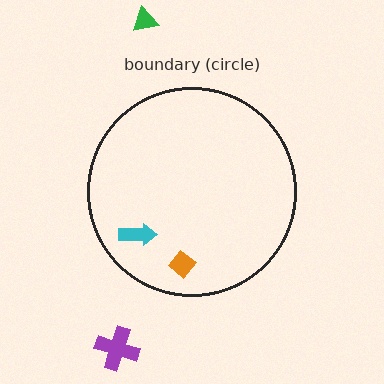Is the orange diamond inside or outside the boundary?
Inside.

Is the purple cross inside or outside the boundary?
Outside.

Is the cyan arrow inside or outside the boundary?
Inside.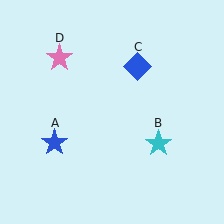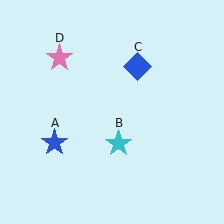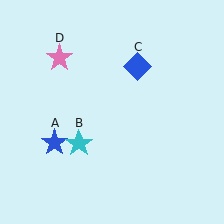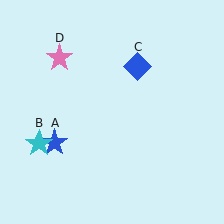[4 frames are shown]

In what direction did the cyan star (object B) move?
The cyan star (object B) moved left.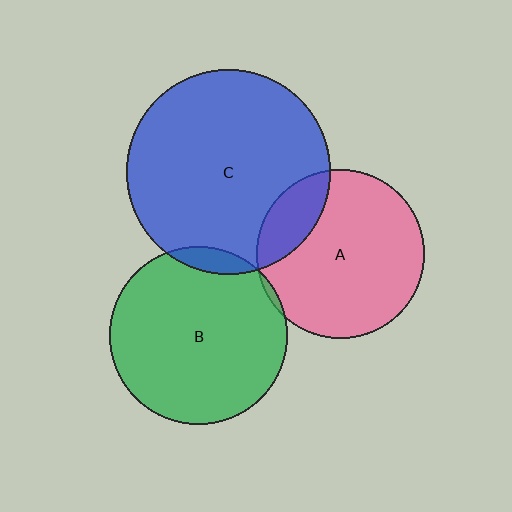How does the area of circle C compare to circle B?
Approximately 1.3 times.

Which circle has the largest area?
Circle C (blue).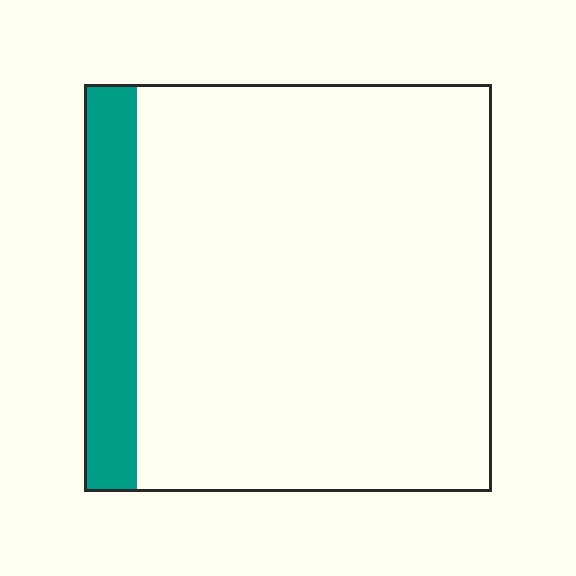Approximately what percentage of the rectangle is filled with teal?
Approximately 15%.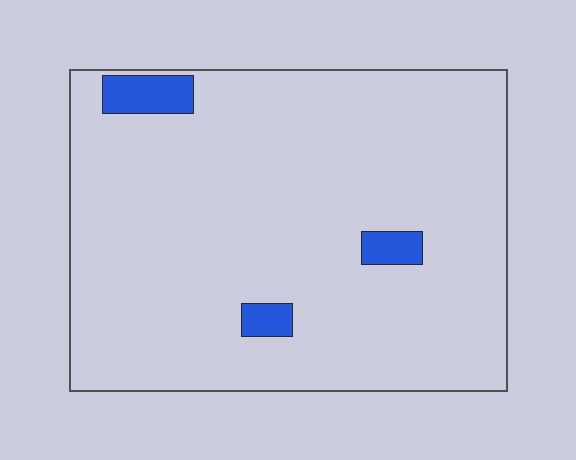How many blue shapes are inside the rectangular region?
3.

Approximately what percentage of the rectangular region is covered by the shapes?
Approximately 5%.